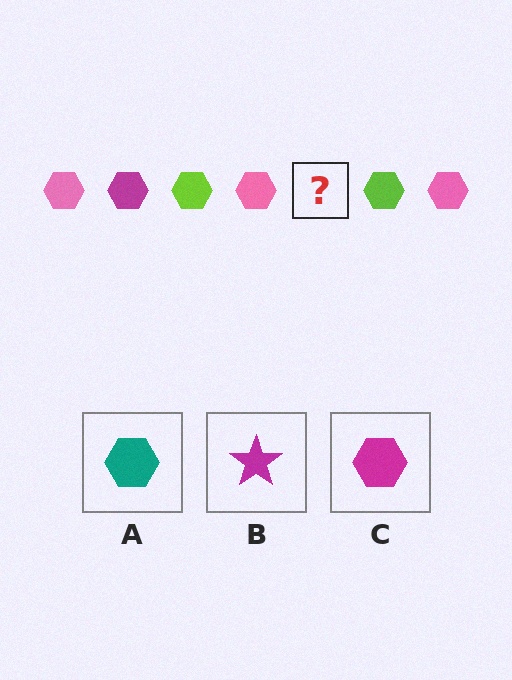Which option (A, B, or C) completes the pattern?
C.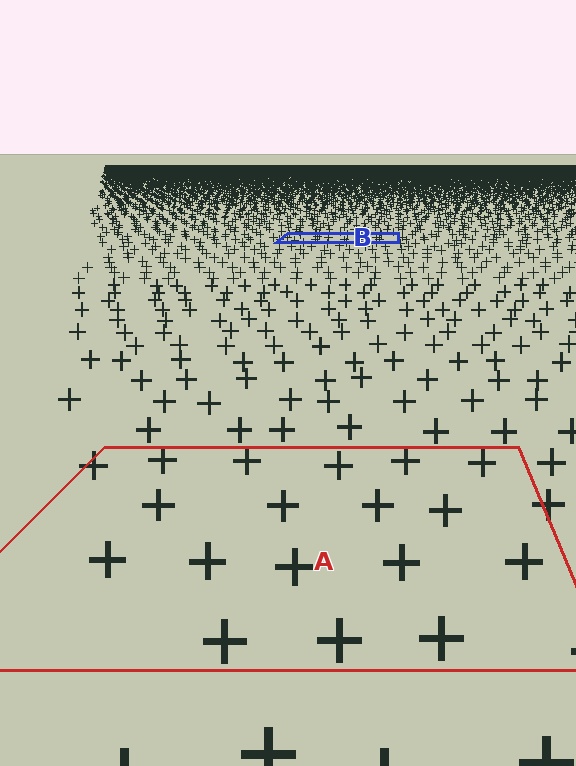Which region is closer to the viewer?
Region A is closer. The texture elements there are larger and more spread out.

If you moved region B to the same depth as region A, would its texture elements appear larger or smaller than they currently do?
They would appear larger. At a closer depth, the same texture elements are projected at a bigger on-screen size.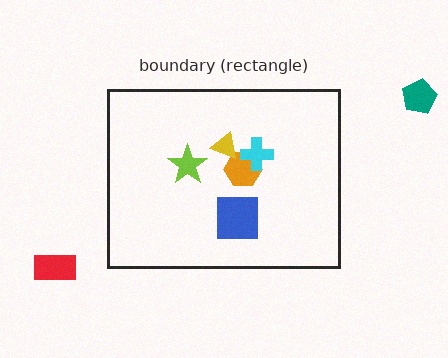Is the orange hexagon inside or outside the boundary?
Inside.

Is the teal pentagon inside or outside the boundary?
Outside.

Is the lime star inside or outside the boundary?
Inside.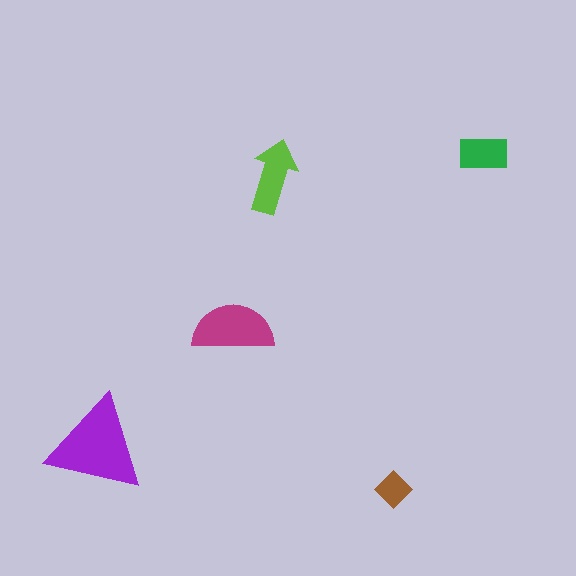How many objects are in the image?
There are 5 objects in the image.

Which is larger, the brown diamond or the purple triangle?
The purple triangle.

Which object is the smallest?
The brown diamond.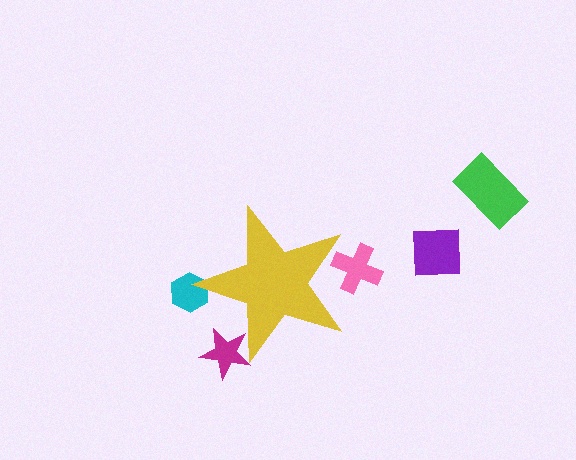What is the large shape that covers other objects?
A yellow star.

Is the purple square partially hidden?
No, the purple square is fully visible.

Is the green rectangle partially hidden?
No, the green rectangle is fully visible.